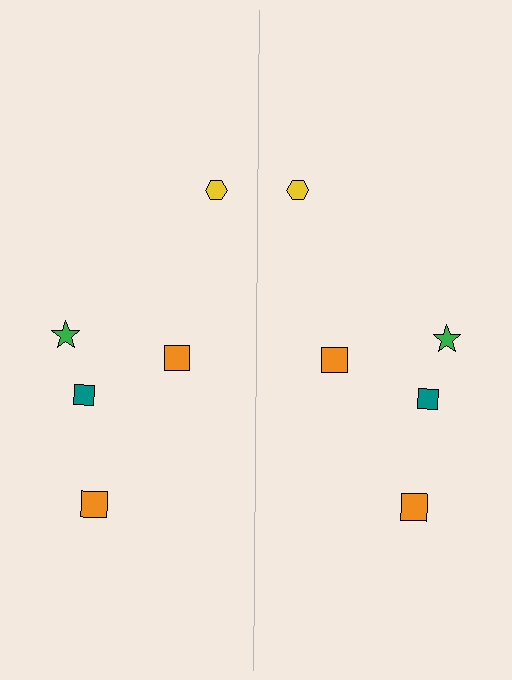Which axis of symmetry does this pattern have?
The pattern has a vertical axis of symmetry running through the center of the image.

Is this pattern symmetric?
Yes, this pattern has bilateral (reflection) symmetry.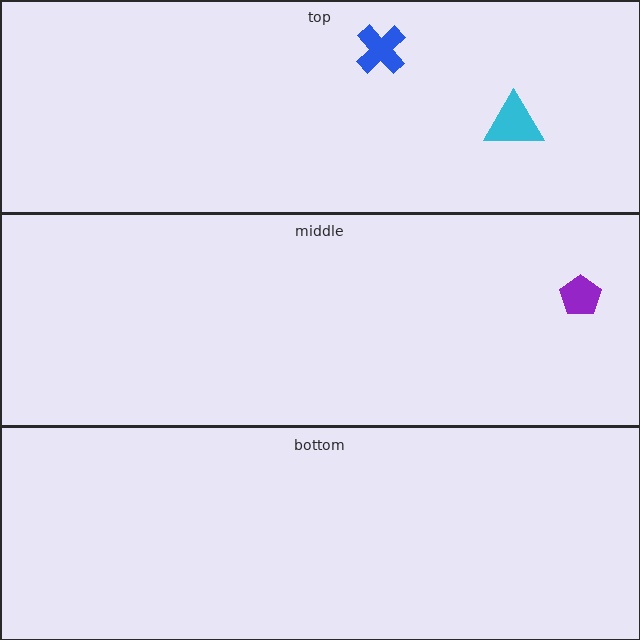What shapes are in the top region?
The blue cross, the cyan triangle.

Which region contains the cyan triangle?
The top region.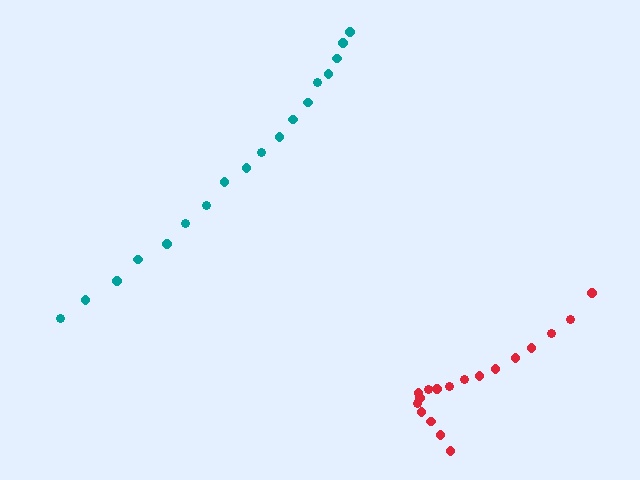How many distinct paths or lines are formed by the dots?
There are 2 distinct paths.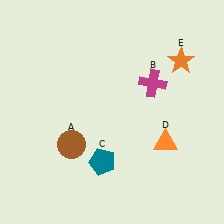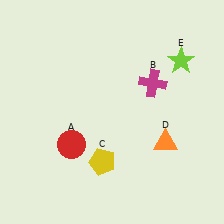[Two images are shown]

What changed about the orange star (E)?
In Image 1, E is orange. In Image 2, it changed to lime.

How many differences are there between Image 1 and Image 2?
There are 3 differences between the two images.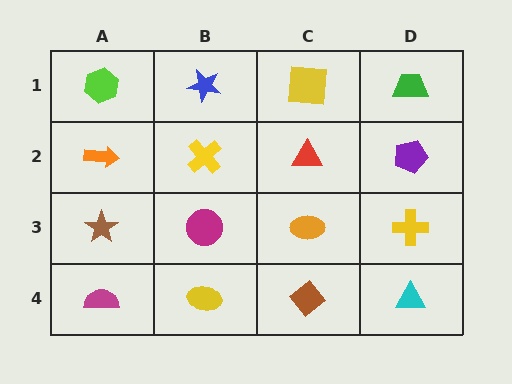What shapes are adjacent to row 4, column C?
An orange ellipse (row 3, column C), a yellow ellipse (row 4, column B), a cyan triangle (row 4, column D).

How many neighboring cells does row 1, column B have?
3.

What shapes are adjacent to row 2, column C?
A yellow square (row 1, column C), an orange ellipse (row 3, column C), a yellow cross (row 2, column B), a purple pentagon (row 2, column D).